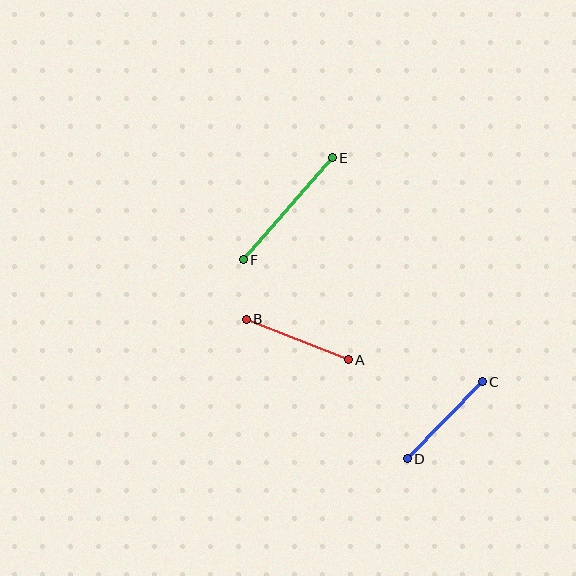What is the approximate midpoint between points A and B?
The midpoint is at approximately (297, 340) pixels.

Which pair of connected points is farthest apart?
Points E and F are farthest apart.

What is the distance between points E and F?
The distance is approximately 135 pixels.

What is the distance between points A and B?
The distance is approximately 110 pixels.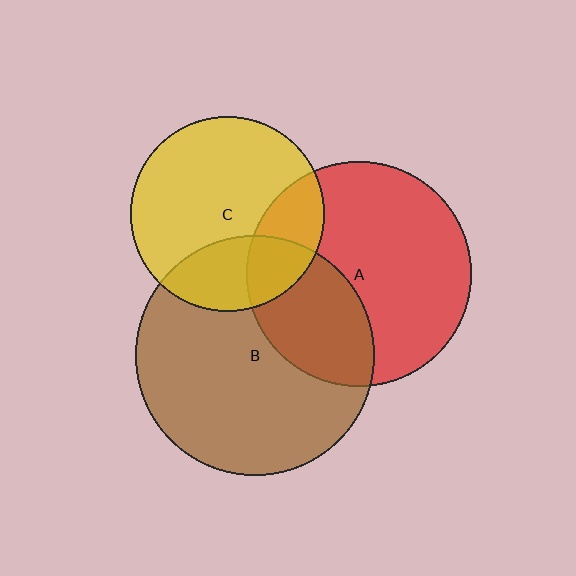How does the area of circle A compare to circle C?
Approximately 1.3 times.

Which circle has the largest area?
Circle B (brown).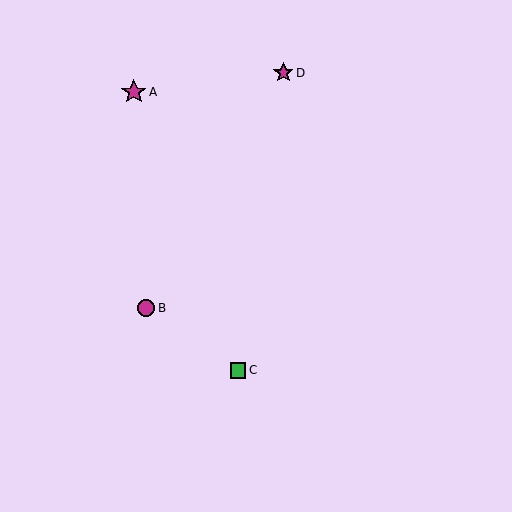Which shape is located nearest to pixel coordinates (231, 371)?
The green square (labeled C) at (238, 370) is nearest to that location.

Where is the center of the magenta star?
The center of the magenta star is at (283, 73).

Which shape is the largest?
The magenta star (labeled A) is the largest.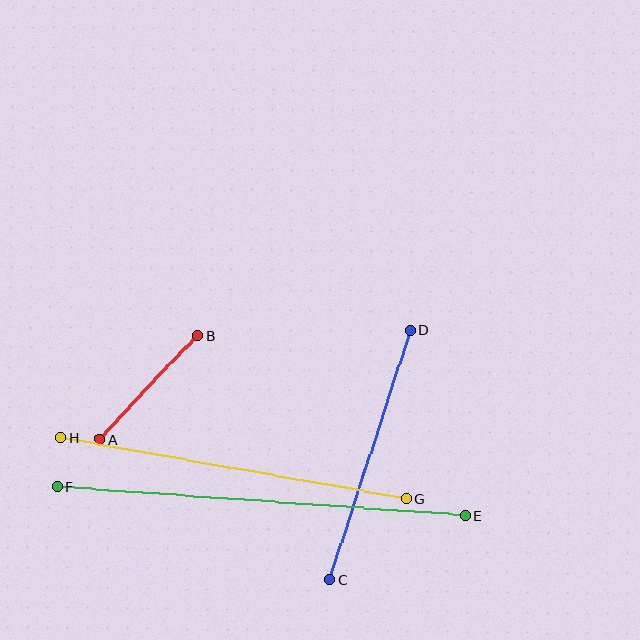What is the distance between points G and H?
The distance is approximately 351 pixels.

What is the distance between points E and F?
The distance is approximately 409 pixels.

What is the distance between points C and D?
The distance is approximately 262 pixels.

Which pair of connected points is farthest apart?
Points E and F are farthest apart.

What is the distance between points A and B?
The distance is approximately 143 pixels.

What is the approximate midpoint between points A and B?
The midpoint is at approximately (149, 387) pixels.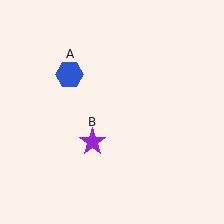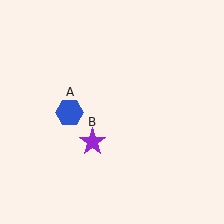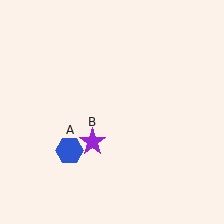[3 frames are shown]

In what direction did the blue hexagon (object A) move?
The blue hexagon (object A) moved down.